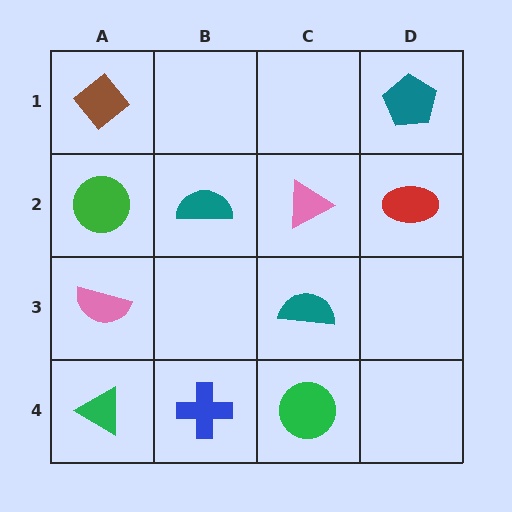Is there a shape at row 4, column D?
No, that cell is empty.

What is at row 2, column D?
A red ellipse.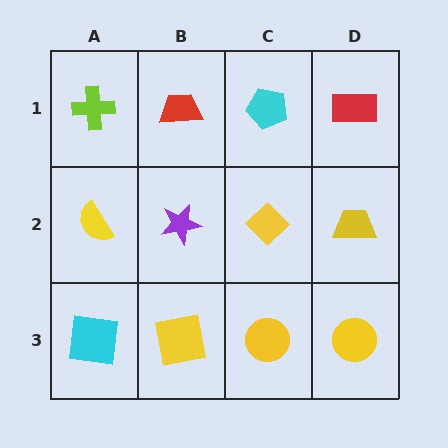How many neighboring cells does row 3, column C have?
3.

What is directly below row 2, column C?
A yellow circle.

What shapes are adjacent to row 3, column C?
A yellow diamond (row 2, column C), a yellow square (row 3, column B), a yellow circle (row 3, column D).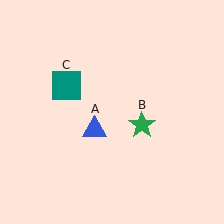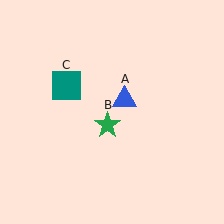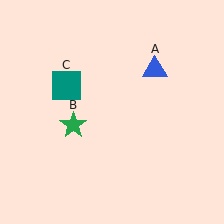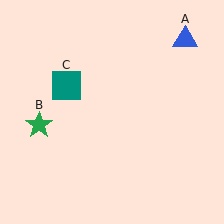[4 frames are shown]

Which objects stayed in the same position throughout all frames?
Teal square (object C) remained stationary.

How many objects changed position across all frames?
2 objects changed position: blue triangle (object A), green star (object B).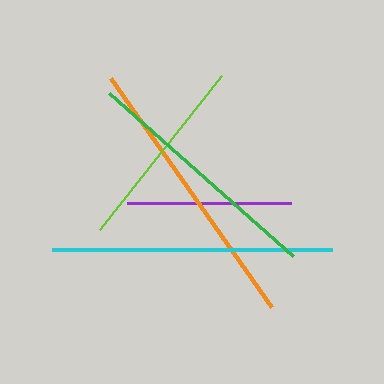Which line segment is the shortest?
The purple line is the shortest at approximately 164 pixels.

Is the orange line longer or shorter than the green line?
The orange line is longer than the green line.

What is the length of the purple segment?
The purple segment is approximately 164 pixels long.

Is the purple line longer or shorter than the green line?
The green line is longer than the purple line.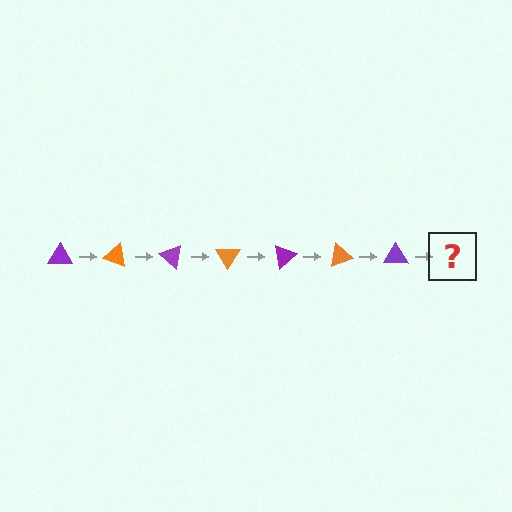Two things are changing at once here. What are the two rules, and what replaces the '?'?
The two rules are that it rotates 20 degrees each step and the color cycles through purple and orange. The '?' should be an orange triangle, rotated 140 degrees from the start.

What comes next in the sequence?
The next element should be an orange triangle, rotated 140 degrees from the start.